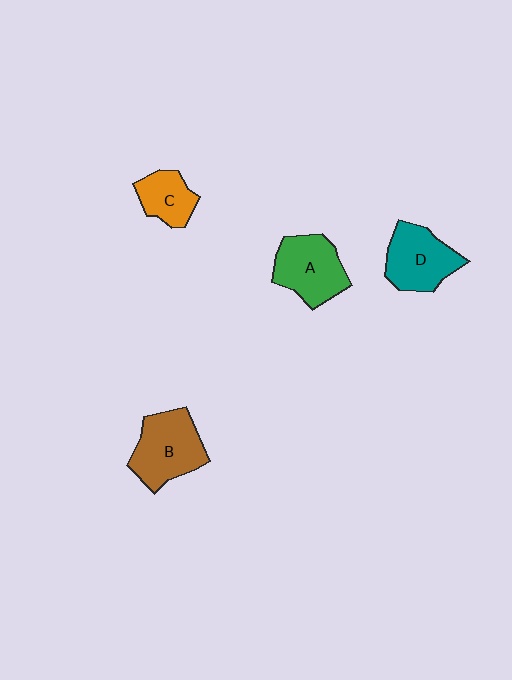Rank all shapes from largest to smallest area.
From largest to smallest: B (brown), A (green), D (teal), C (orange).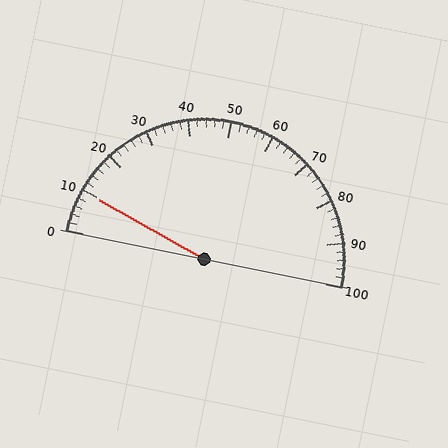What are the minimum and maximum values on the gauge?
The gauge ranges from 0 to 100.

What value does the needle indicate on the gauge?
The needle indicates approximately 10.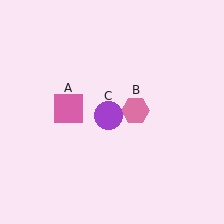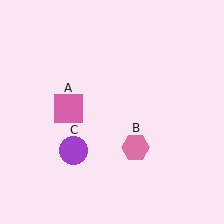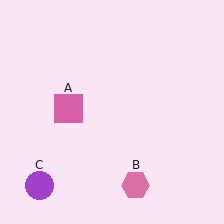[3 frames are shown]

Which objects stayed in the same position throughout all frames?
Pink square (object A) remained stationary.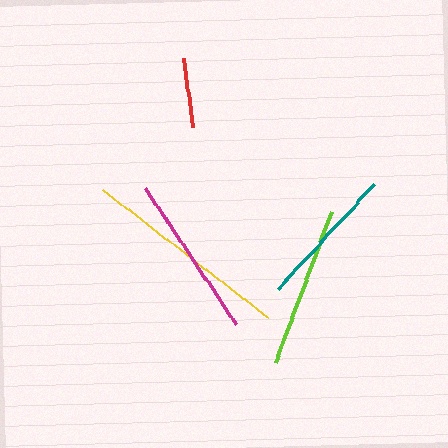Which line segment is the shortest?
The red line is the shortest at approximately 69 pixels.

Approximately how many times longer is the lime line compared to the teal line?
The lime line is approximately 1.1 times the length of the teal line.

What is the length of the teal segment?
The teal segment is approximately 142 pixels long.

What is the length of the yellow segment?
The yellow segment is approximately 210 pixels long.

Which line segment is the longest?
The yellow line is the longest at approximately 210 pixels.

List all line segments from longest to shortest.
From longest to shortest: yellow, magenta, lime, teal, red.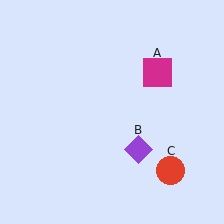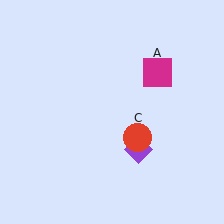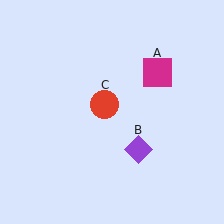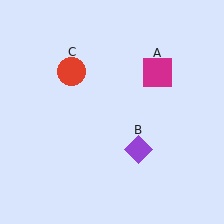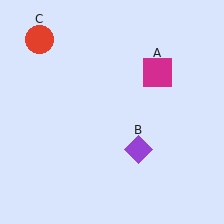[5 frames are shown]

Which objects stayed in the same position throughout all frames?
Magenta square (object A) and purple diamond (object B) remained stationary.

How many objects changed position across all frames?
1 object changed position: red circle (object C).